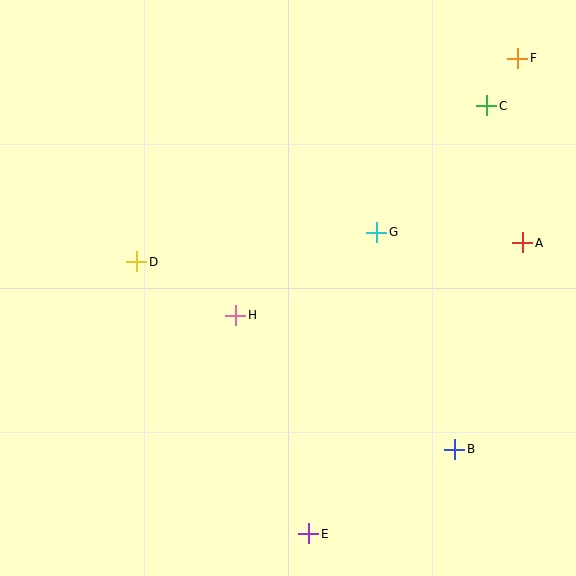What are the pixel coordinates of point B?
Point B is at (454, 449).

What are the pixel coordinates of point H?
Point H is at (236, 315).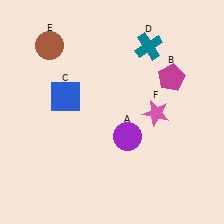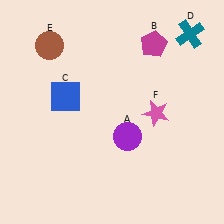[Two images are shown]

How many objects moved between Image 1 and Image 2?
2 objects moved between the two images.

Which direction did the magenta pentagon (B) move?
The magenta pentagon (B) moved up.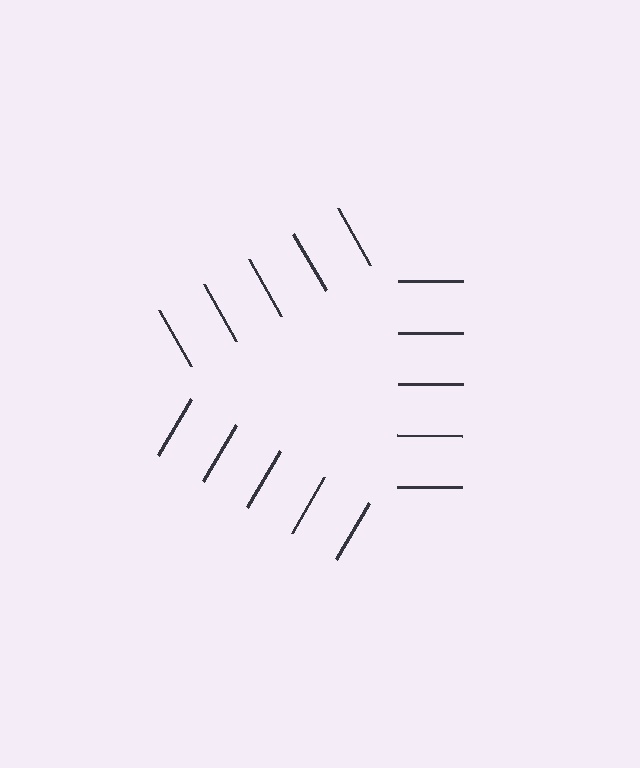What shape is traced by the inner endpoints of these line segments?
An illusory triangle — the line segments terminate on its edges but no continuous stroke is drawn.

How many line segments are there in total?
15 — 5 along each of the 3 edges.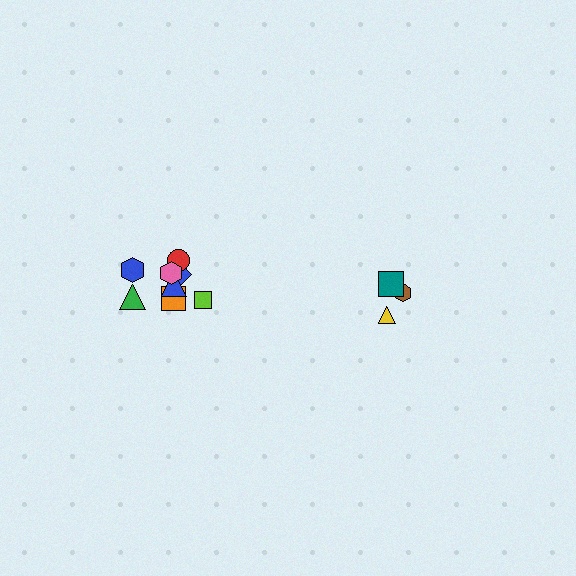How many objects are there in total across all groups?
There are 11 objects.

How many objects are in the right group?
There are 3 objects.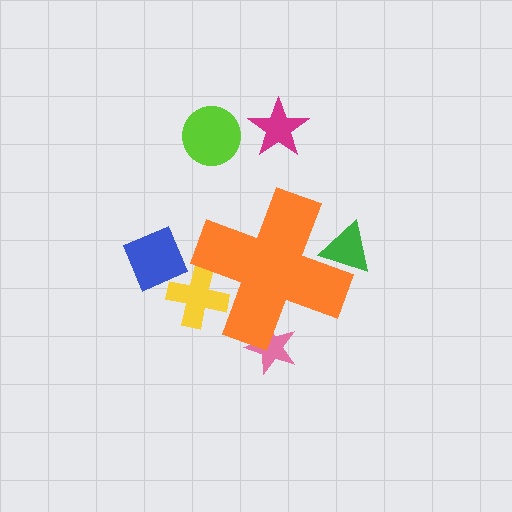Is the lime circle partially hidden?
No, the lime circle is fully visible.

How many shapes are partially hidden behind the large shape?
3 shapes are partially hidden.